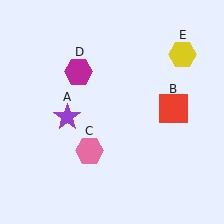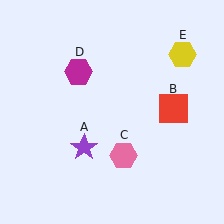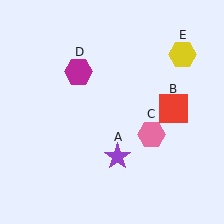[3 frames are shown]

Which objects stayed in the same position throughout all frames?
Red square (object B) and magenta hexagon (object D) and yellow hexagon (object E) remained stationary.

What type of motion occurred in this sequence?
The purple star (object A), pink hexagon (object C) rotated counterclockwise around the center of the scene.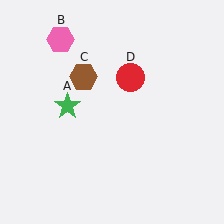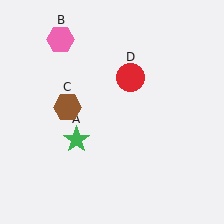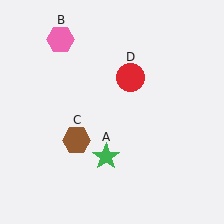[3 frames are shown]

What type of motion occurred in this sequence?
The green star (object A), brown hexagon (object C) rotated counterclockwise around the center of the scene.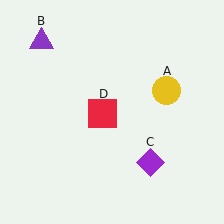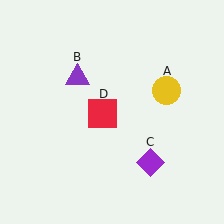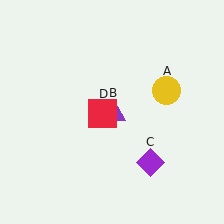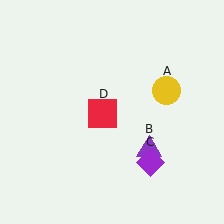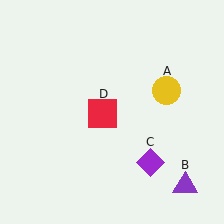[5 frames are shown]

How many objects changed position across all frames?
1 object changed position: purple triangle (object B).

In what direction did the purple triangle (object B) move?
The purple triangle (object B) moved down and to the right.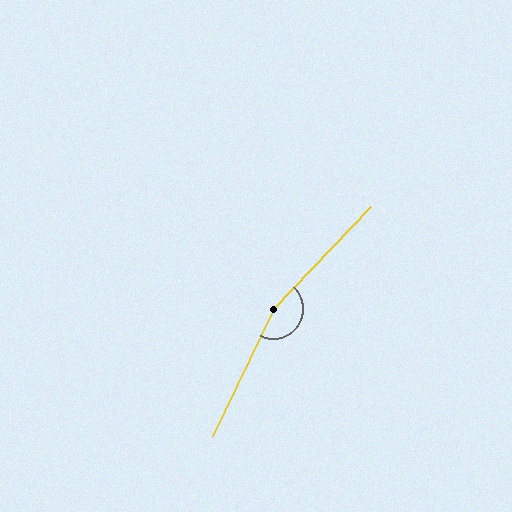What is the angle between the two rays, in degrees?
Approximately 162 degrees.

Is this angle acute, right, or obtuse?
It is obtuse.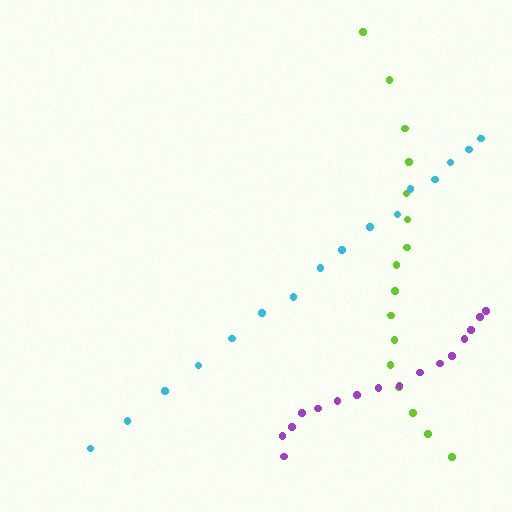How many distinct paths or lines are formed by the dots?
There are 3 distinct paths.